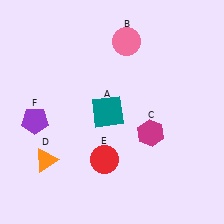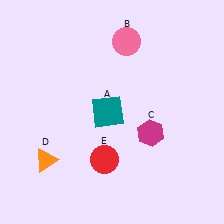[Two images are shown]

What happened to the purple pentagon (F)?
The purple pentagon (F) was removed in Image 2. It was in the bottom-left area of Image 1.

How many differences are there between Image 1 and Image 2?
There is 1 difference between the two images.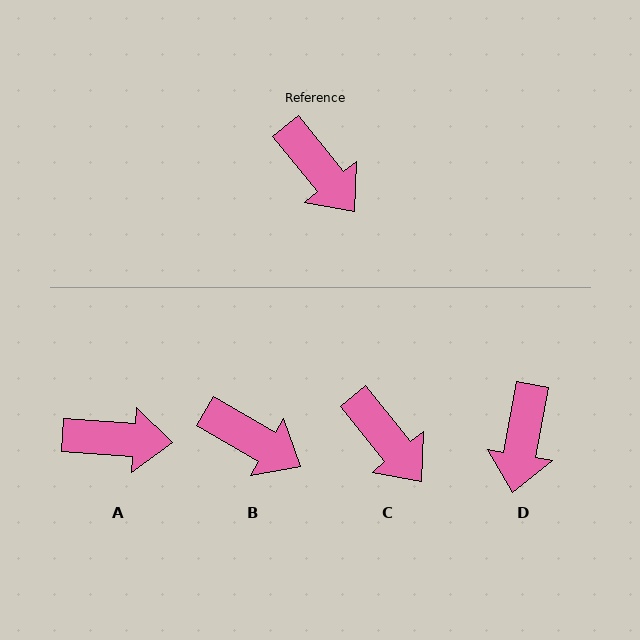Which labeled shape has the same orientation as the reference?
C.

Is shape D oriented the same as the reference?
No, it is off by about 49 degrees.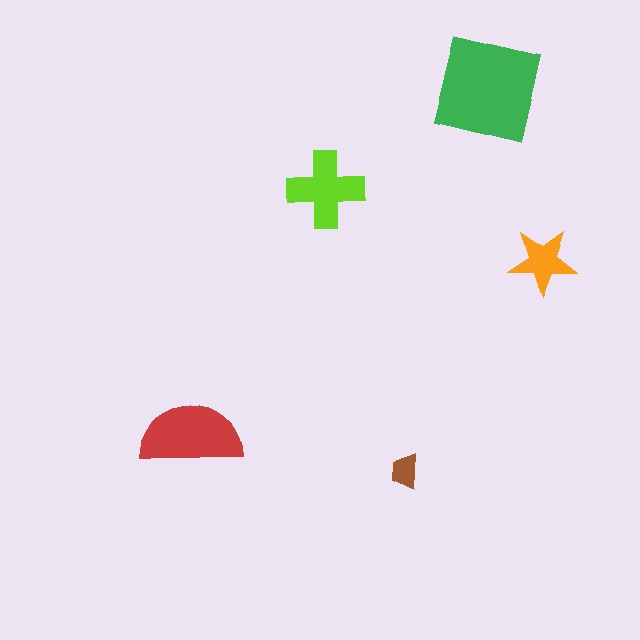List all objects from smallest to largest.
The brown trapezoid, the orange star, the lime cross, the red semicircle, the green square.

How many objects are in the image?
There are 5 objects in the image.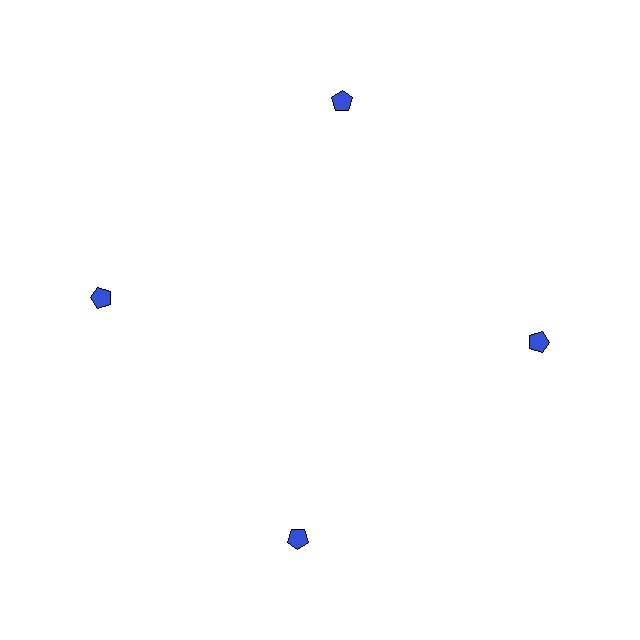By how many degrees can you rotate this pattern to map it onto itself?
The pattern maps onto itself every 90 degrees of rotation.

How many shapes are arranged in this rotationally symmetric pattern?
There are 4 shapes, arranged in 4 groups of 1.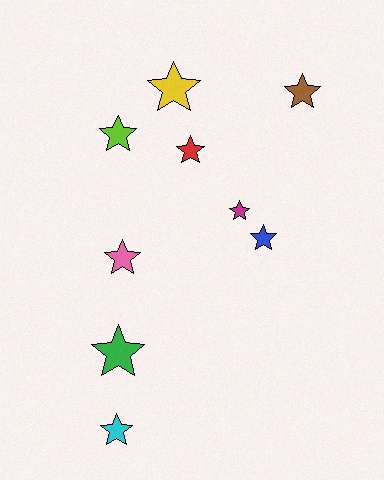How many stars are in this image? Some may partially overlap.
There are 9 stars.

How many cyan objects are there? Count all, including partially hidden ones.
There is 1 cyan object.